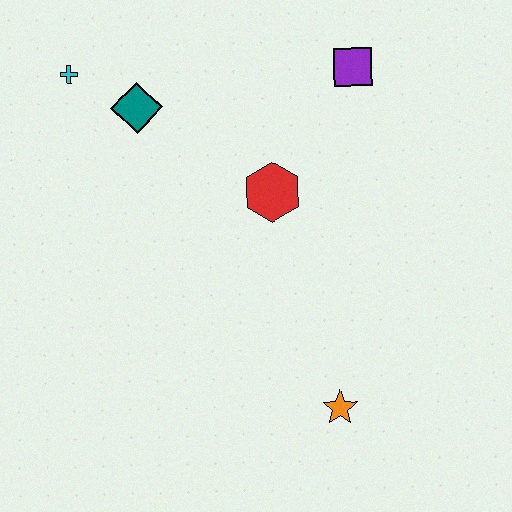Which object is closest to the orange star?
The red hexagon is closest to the orange star.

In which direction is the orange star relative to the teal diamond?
The orange star is below the teal diamond.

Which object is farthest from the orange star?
The cyan cross is farthest from the orange star.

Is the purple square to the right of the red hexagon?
Yes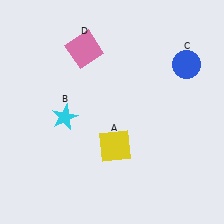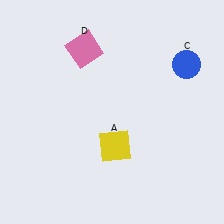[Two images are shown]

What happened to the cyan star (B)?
The cyan star (B) was removed in Image 2. It was in the bottom-left area of Image 1.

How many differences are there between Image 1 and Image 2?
There is 1 difference between the two images.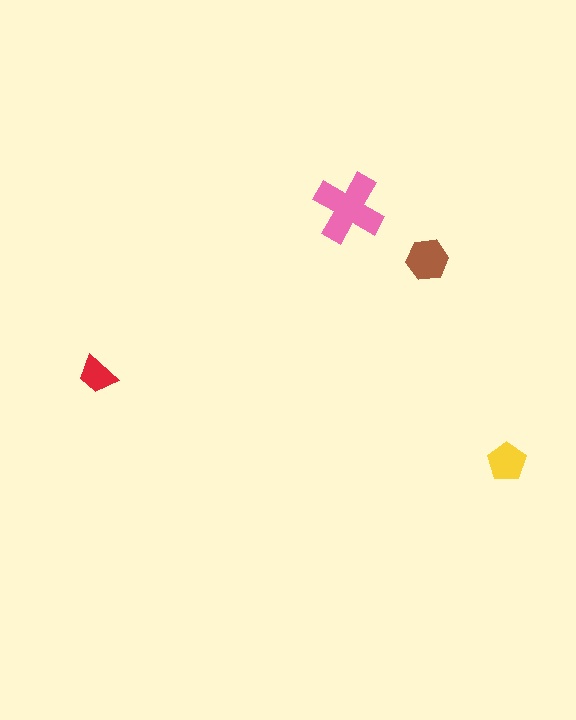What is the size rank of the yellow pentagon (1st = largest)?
3rd.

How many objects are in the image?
There are 4 objects in the image.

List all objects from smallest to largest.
The red trapezoid, the yellow pentagon, the brown hexagon, the pink cross.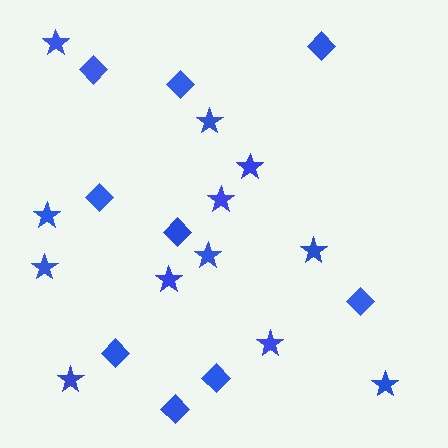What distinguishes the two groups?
There are 2 groups: one group of stars (12) and one group of diamonds (9).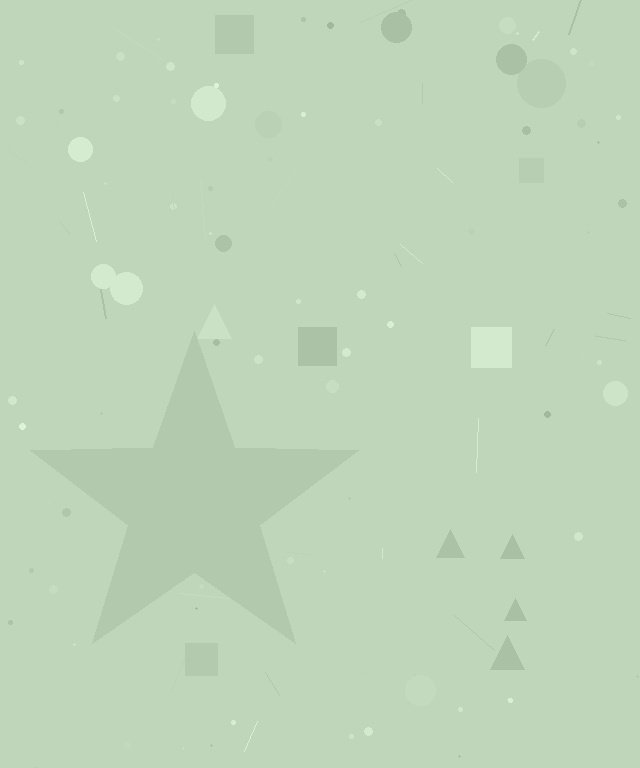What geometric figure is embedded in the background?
A star is embedded in the background.